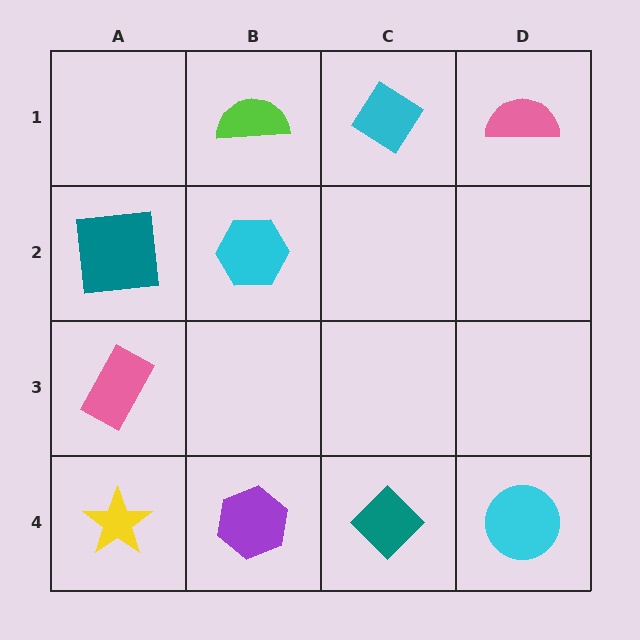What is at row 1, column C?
A cyan diamond.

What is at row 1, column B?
A lime semicircle.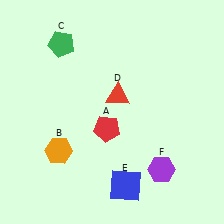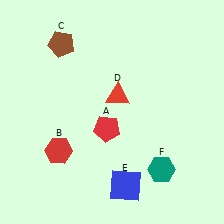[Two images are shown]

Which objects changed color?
B changed from orange to red. C changed from green to brown. F changed from purple to teal.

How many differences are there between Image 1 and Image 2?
There are 3 differences between the two images.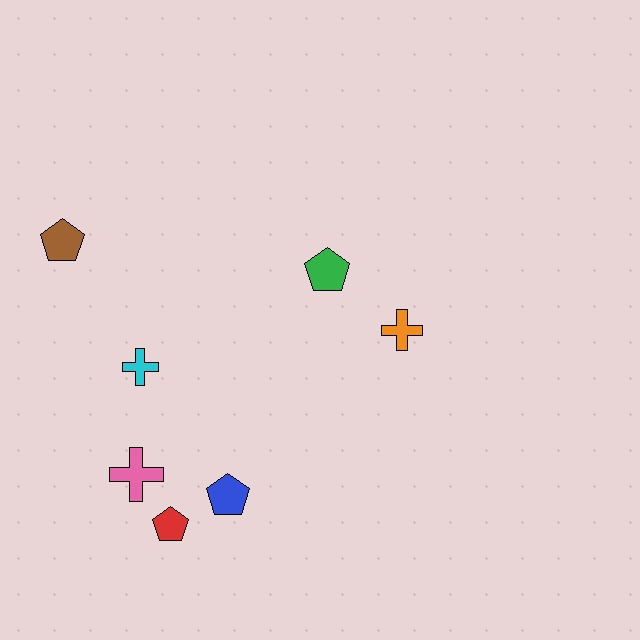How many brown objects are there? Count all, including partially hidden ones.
There is 1 brown object.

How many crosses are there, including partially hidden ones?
There are 3 crosses.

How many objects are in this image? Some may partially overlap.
There are 7 objects.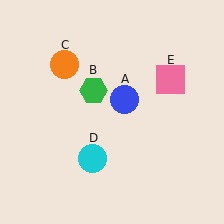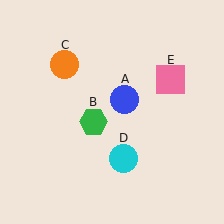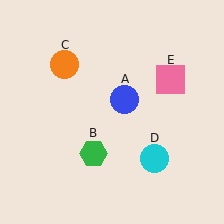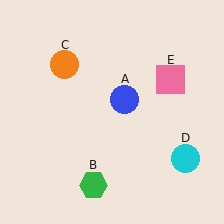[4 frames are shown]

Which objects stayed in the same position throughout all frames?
Blue circle (object A) and orange circle (object C) and pink square (object E) remained stationary.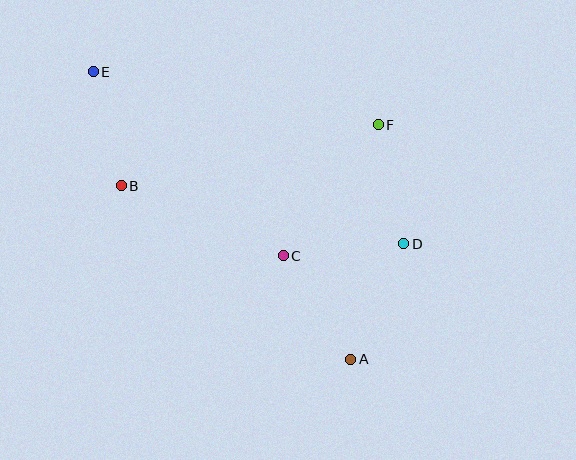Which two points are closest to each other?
Points B and E are closest to each other.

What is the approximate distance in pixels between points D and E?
The distance between D and E is approximately 355 pixels.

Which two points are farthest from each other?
Points A and E are farthest from each other.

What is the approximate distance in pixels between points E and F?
The distance between E and F is approximately 290 pixels.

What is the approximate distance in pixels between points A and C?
The distance between A and C is approximately 123 pixels.